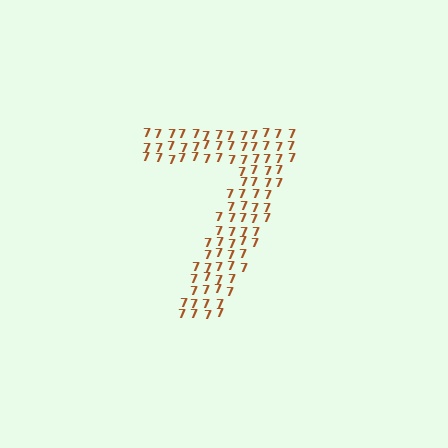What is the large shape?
The large shape is the digit 7.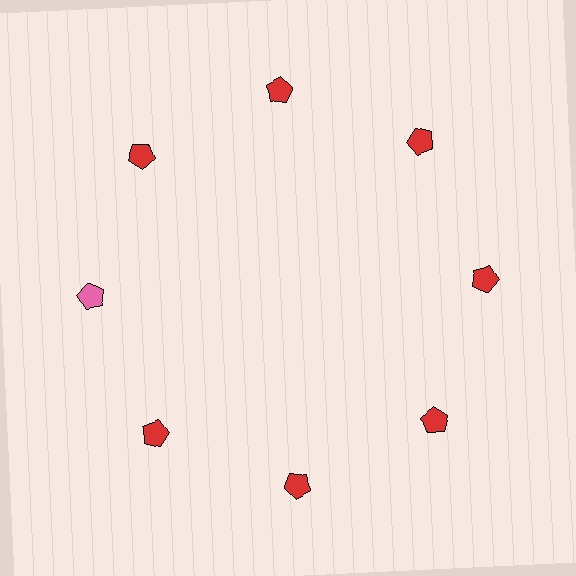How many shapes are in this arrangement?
There are 8 shapes arranged in a ring pattern.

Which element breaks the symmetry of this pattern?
The pink pentagon at roughly the 9 o'clock position breaks the symmetry. All other shapes are red pentagons.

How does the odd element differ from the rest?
It has a different color: pink instead of red.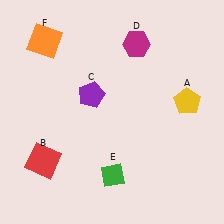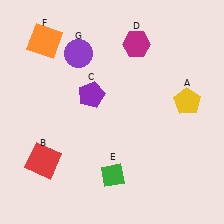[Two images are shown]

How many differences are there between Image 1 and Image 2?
There is 1 difference between the two images.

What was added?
A purple circle (G) was added in Image 2.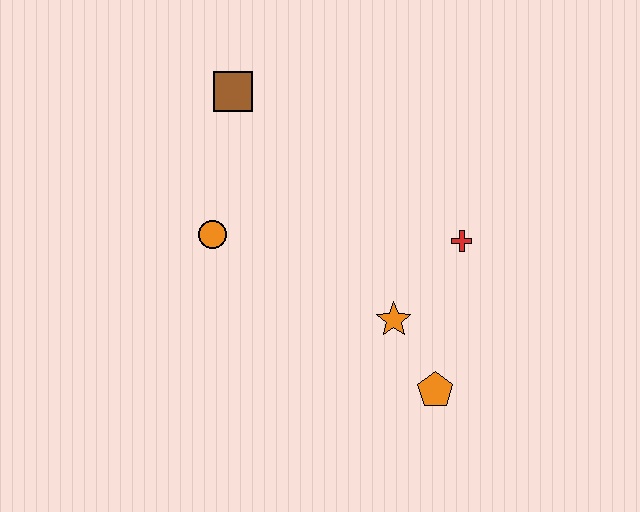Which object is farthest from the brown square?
The orange pentagon is farthest from the brown square.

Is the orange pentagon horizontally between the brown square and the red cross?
Yes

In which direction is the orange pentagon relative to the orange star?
The orange pentagon is below the orange star.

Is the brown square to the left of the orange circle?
No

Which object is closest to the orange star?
The orange pentagon is closest to the orange star.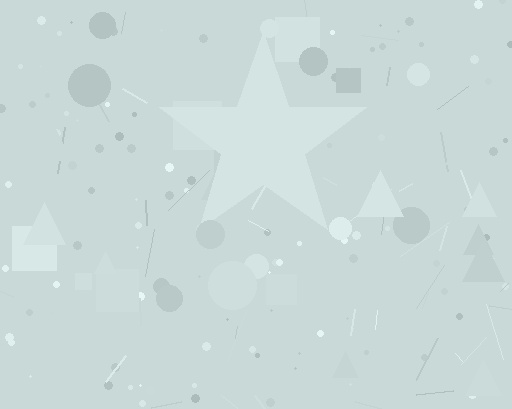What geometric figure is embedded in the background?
A star is embedded in the background.